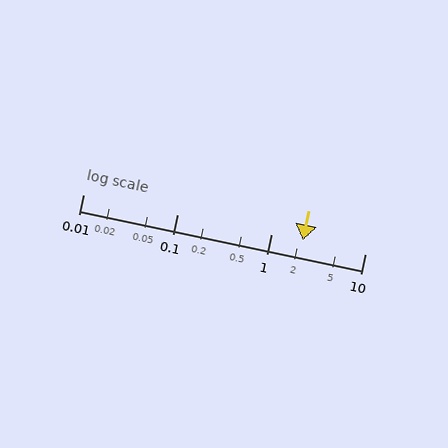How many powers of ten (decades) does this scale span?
The scale spans 3 decades, from 0.01 to 10.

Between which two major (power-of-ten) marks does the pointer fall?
The pointer is between 1 and 10.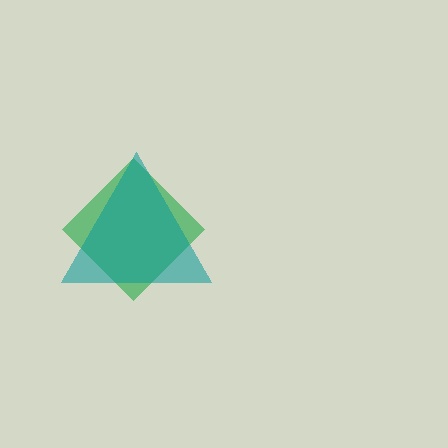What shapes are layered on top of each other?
The layered shapes are: a green diamond, a teal triangle.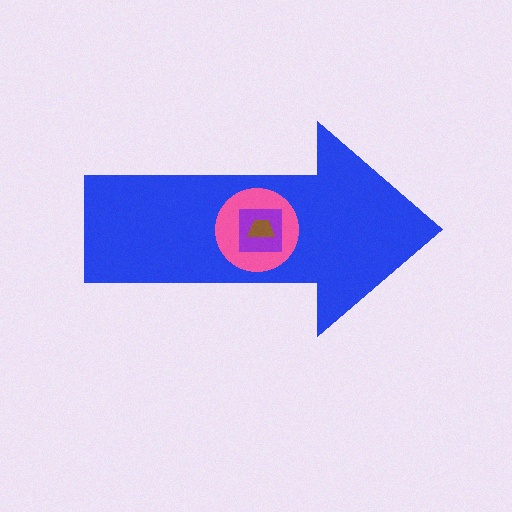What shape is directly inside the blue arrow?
The pink circle.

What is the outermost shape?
The blue arrow.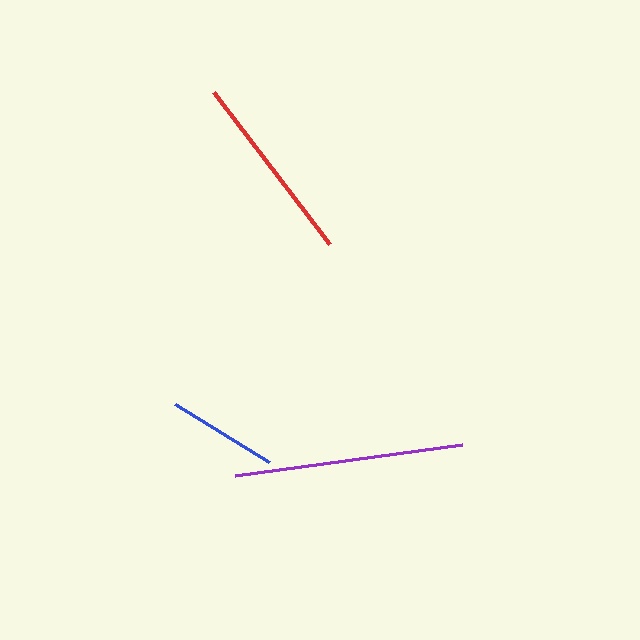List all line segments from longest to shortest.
From longest to shortest: purple, red, blue.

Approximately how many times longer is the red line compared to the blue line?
The red line is approximately 1.7 times the length of the blue line.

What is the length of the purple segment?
The purple segment is approximately 229 pixels long.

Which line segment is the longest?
The purple line is the longest at approximately 229 pixels.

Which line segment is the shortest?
The blue line is the shortest at approximately 111 pixels.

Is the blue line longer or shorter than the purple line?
The purple line is longer than the blue line.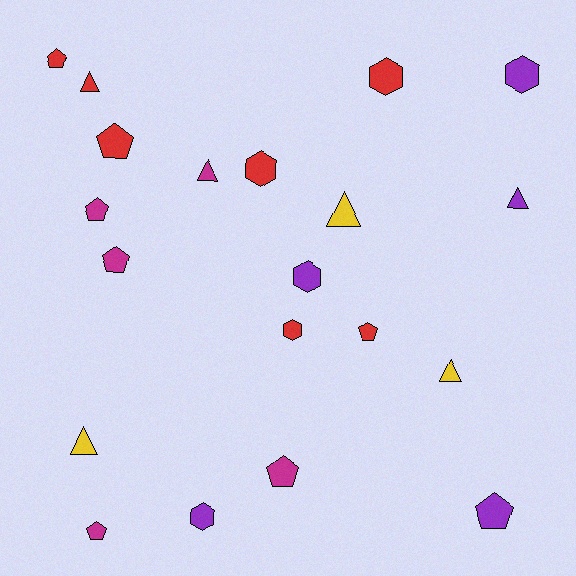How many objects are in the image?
There are 20 objects.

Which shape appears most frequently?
Pentagon, with 8 objects.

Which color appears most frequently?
Red, with 7 objects.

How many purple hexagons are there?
There are 3 purple hexagons.